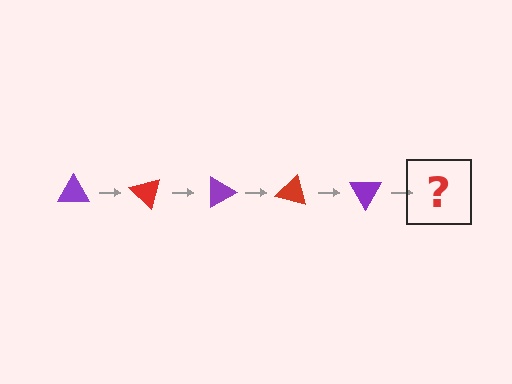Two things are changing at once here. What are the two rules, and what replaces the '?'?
The two rules are that it rotates 45 degrees each step and the color cycles through purple and red. The '?' should be a red triangle, rotated 225 degrees from the start.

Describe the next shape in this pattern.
It should be a red triangle, rotated 225 degrees from the start.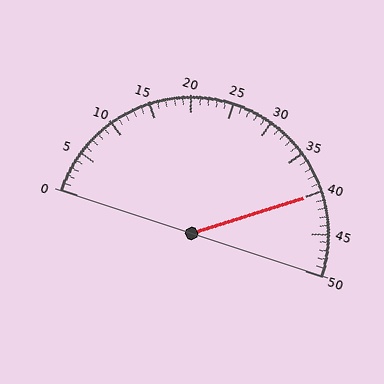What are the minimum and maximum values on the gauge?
The gauge ranges from 0 to 50.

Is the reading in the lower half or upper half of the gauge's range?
The reading is in the upper half of the range (0 to 50).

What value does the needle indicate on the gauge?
The needle indicates approximately 40.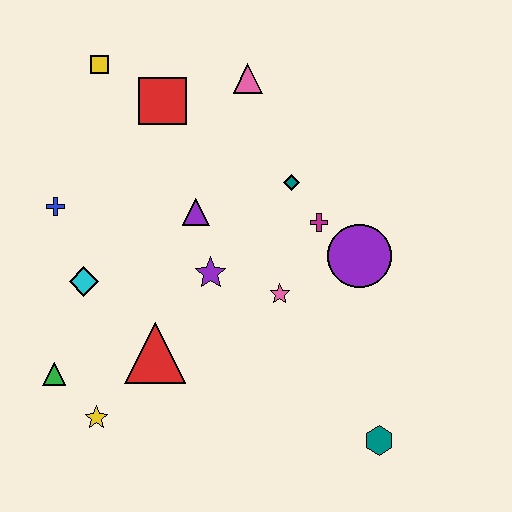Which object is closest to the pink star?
The purple star is closest to the pink star.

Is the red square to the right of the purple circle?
No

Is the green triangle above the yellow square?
No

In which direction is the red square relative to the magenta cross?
The red square is to the left of the magenta cross.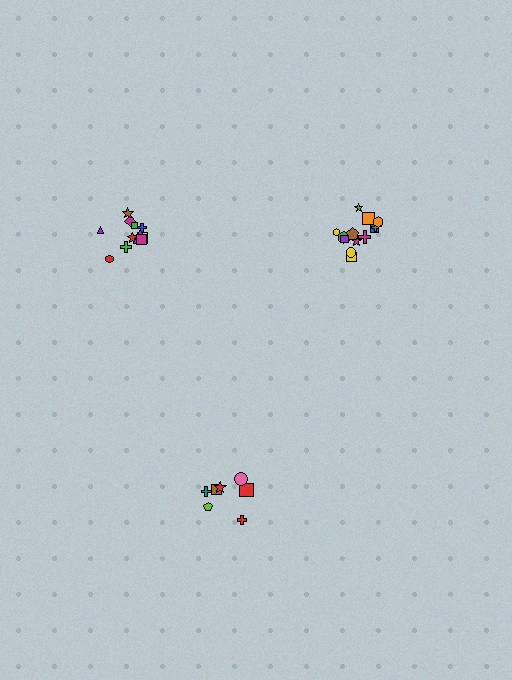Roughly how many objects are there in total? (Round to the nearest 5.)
Roughly 35 objects in total.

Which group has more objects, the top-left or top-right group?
The top-right group.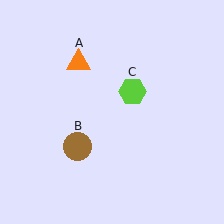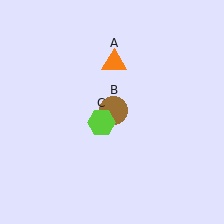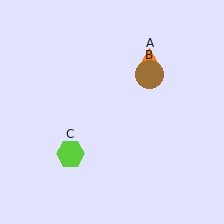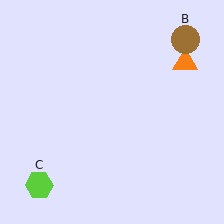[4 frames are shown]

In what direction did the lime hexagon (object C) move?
The lime hexagon (object C) moved down and to the left.